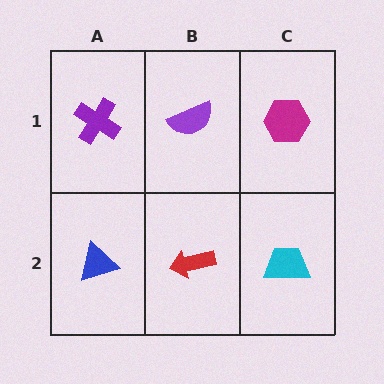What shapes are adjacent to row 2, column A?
A purple cross (row 1, column A), a red arrow (row 2, column B).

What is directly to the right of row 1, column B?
A magenta hexagon.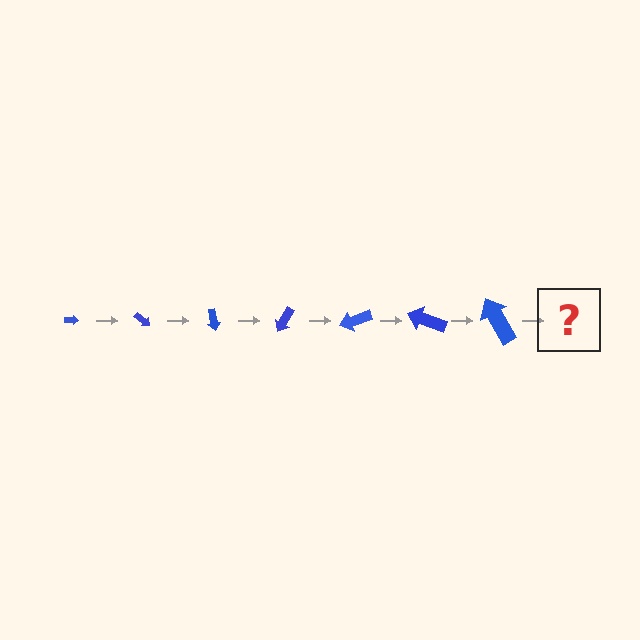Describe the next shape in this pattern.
It should be an arrow, larger than the previous one and rotated 280 degrees from the start.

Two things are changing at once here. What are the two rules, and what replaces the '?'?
The two rules are that the arrow grows larger each step and it rotates 40 degrees each step. The '?' should be an arrow, larger than the previous one and rotated 280 degrees from the start.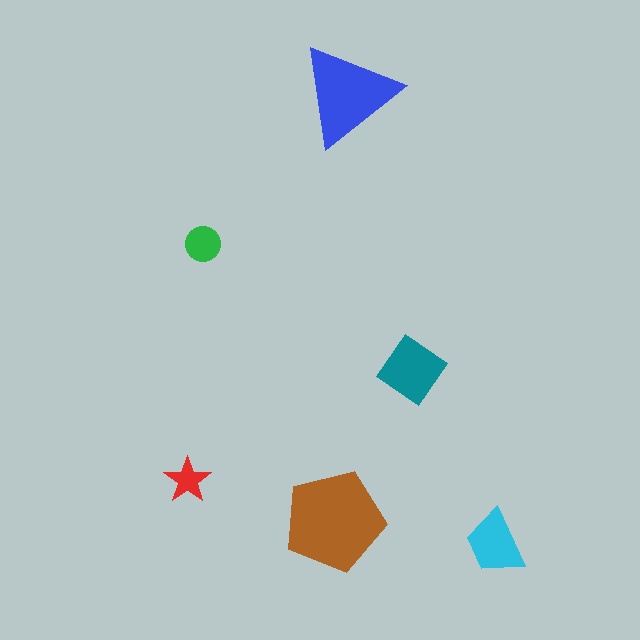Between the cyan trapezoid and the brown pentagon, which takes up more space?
The brown pentagon.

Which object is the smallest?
The red star.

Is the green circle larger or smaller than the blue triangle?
Smaller.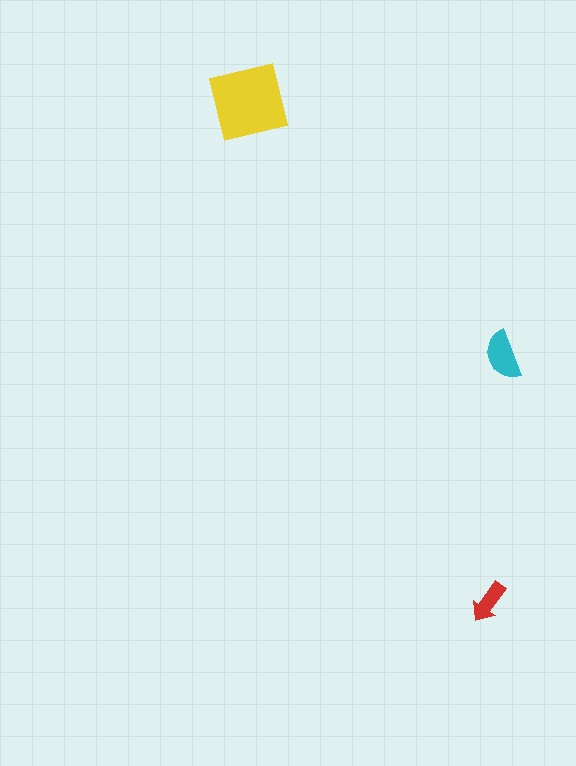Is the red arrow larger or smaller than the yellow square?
Smaller.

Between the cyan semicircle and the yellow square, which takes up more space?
The yellow square.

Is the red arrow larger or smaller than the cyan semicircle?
Smaller.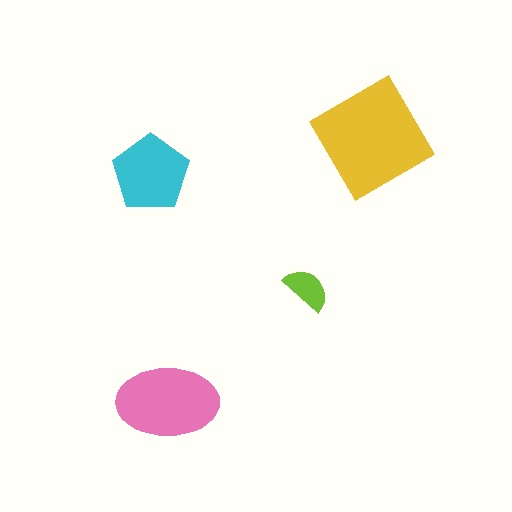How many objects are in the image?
There are 4 objects in the image.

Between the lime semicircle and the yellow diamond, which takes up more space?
The yellow diamond.